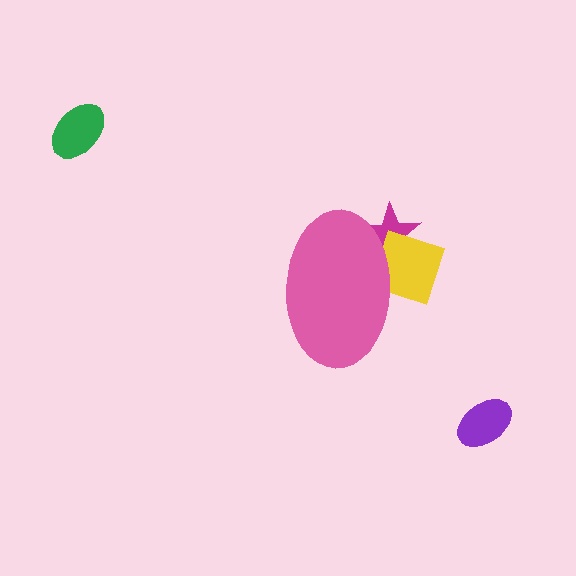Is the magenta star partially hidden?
Yes, the magenta star is partially hidden behind the pink ellipse.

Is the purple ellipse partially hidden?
No, the purple ellipse is fully visible.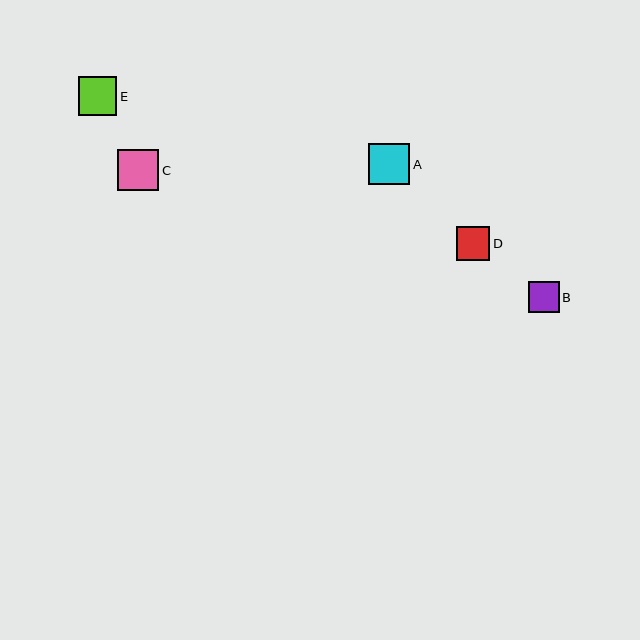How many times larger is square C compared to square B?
Square C is approximately 1.3 times the size of square B.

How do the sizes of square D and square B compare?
Square D and square B are approximately the same size.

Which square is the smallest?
Square B is the smallest with a size of approximately 31 pixels.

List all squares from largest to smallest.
From largest to smallest: A, C, E, D, B.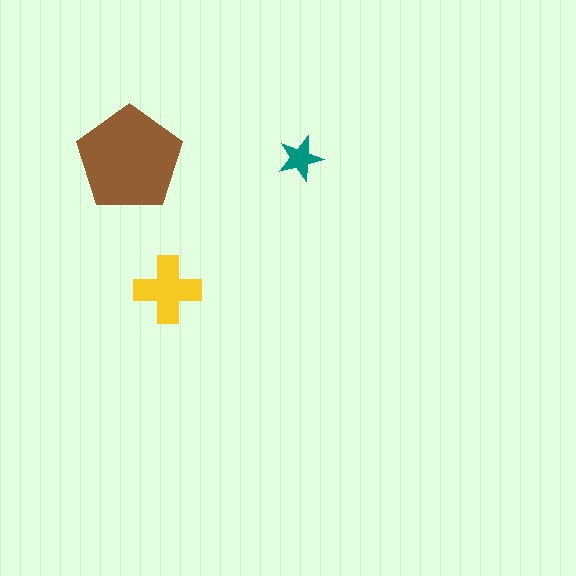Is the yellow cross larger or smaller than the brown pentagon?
Smaller.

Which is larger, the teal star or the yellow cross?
The yellow cross.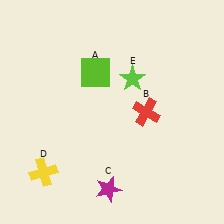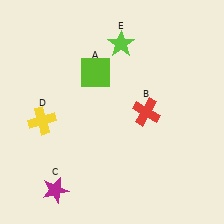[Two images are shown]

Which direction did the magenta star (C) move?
The magenta star (C) moved left.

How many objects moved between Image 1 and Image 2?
3 objects moved between the two images.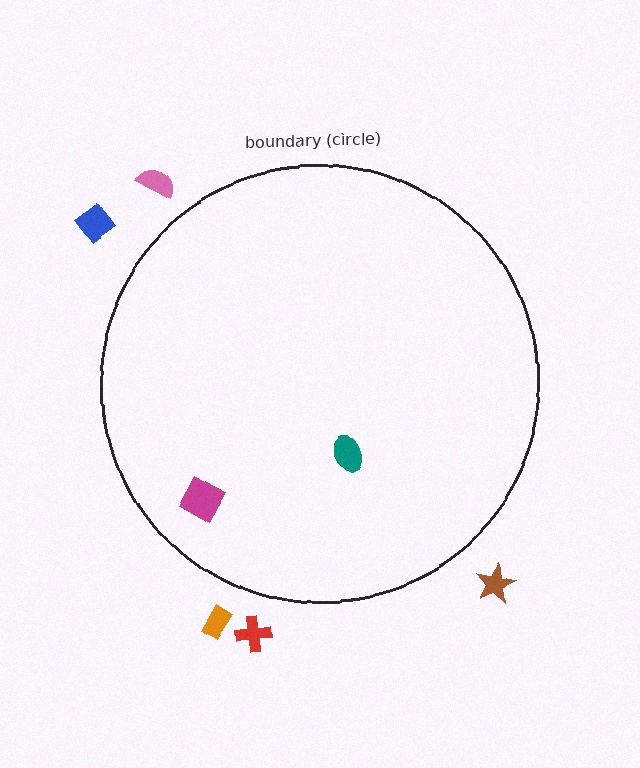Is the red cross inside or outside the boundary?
Outside.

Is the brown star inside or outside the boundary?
Outside.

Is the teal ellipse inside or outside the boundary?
Inside.